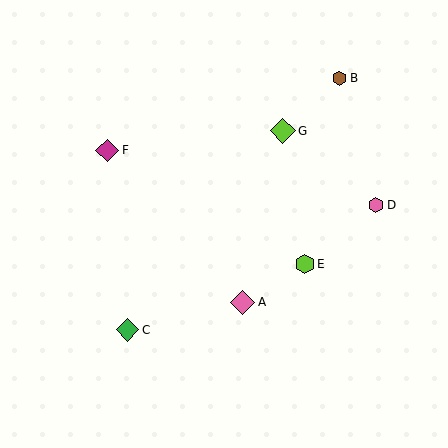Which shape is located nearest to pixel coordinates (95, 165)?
The magenta diamond (labeled F) at (107, 150) is nearest to that location.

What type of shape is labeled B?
Shape B is a brown hexagon.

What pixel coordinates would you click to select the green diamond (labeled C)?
Click at (127, 330) to select the green diamond C.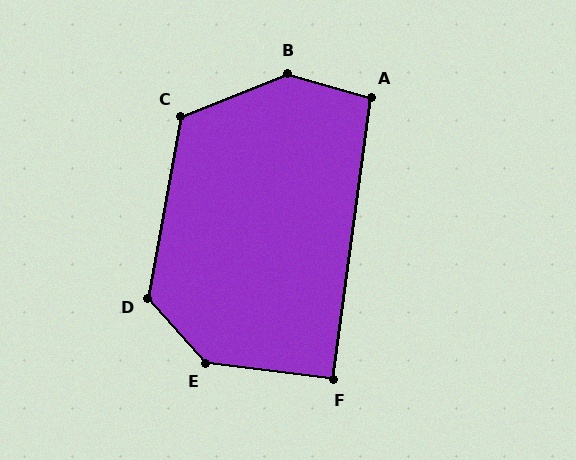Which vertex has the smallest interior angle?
F, at approximately 90 degrees.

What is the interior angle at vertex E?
Approximately 140 degrees (obtuse).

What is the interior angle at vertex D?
Approximately 128 degrees (obtuse).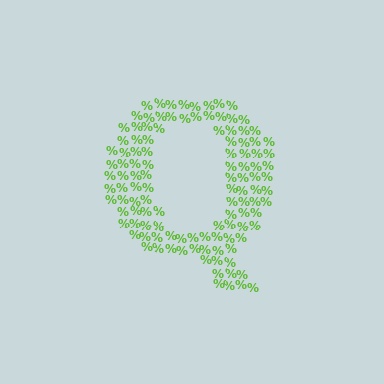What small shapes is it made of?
It is made of small percent signs.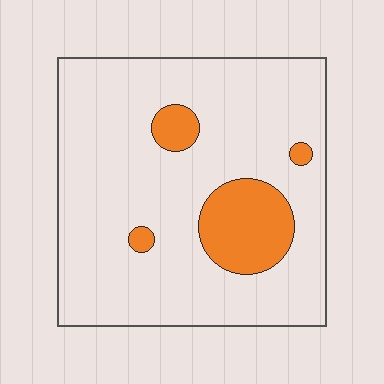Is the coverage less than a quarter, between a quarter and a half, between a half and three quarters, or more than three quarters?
Less than a quarter.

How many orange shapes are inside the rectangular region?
4.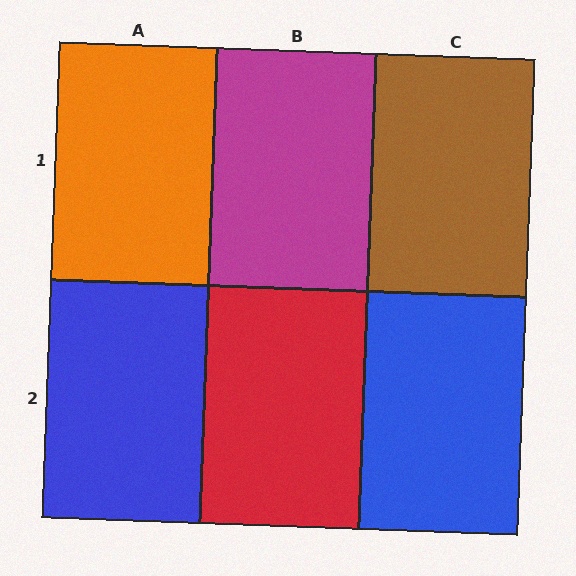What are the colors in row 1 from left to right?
Orange, magenta, brown.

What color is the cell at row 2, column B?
Red.